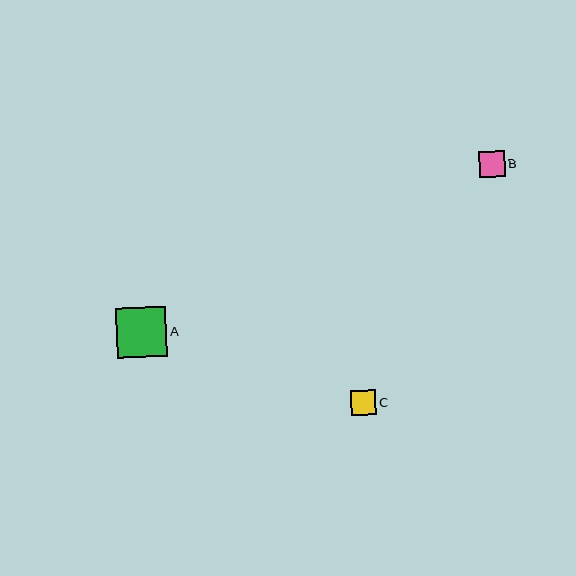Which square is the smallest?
Square C is the smallest with a size of approximately 25 pixels.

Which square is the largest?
Square A is the largest with a size of approximately 50 pixels.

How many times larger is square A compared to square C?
Square A is approximately 2.0 times the size of square C.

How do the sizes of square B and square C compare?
Square B and square C are approximately the same size.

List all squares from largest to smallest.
From largest to smallest: A, B, C.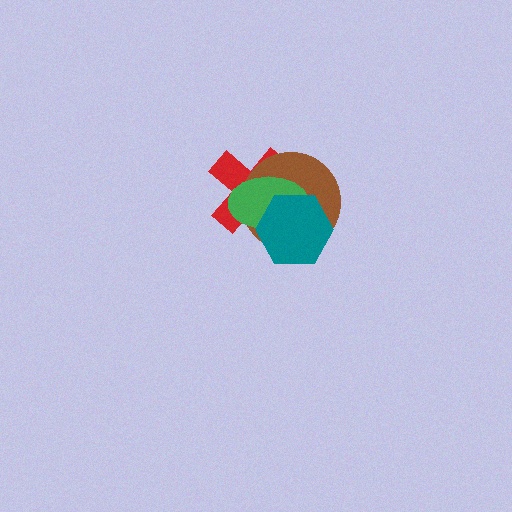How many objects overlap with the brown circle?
3 objects overlap with the brown circle.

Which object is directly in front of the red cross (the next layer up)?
The brown circle is directly in front of the red cross.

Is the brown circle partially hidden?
Yes, it is partially covered by another shape.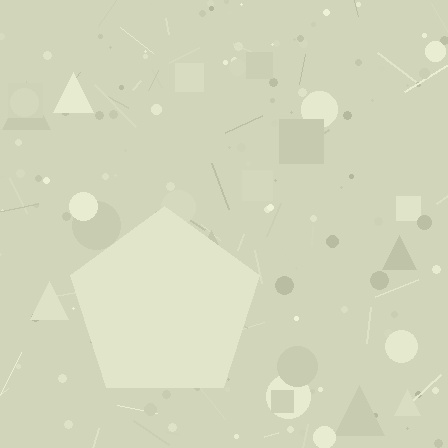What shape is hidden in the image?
A pentagon is hidden in the image.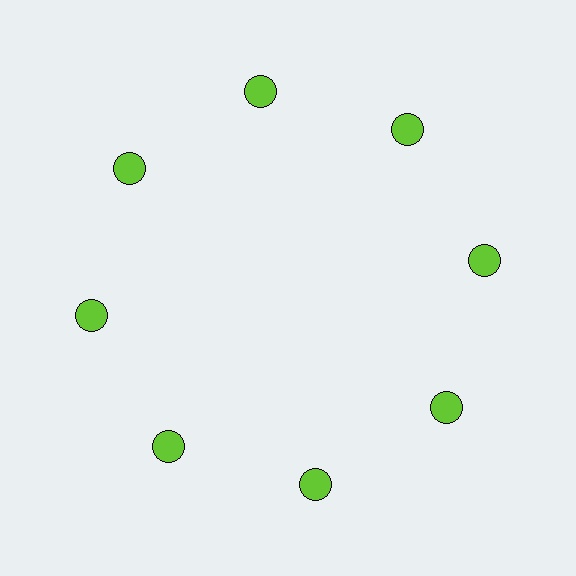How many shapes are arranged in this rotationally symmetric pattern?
There are 8 shapes, arranged in 8 groups of 1.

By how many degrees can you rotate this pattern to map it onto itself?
The pattern maps onto itself every 45 degrees of rotation.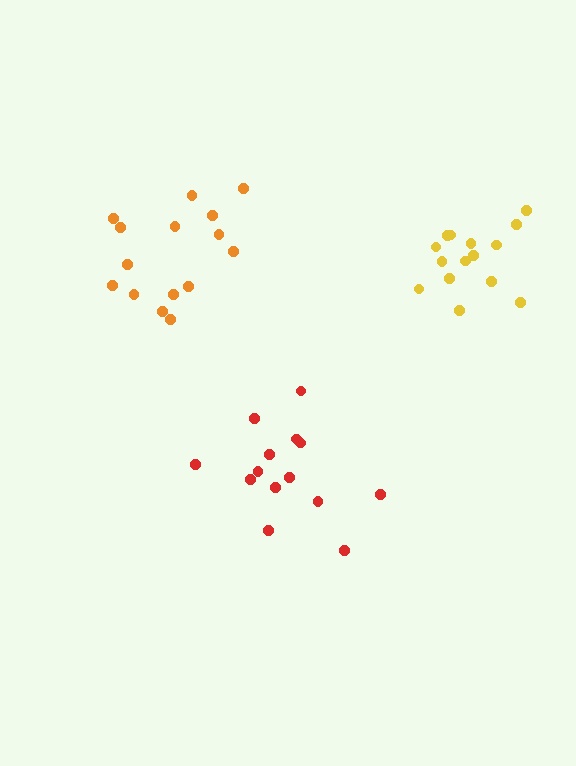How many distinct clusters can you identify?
There are 3 distinct clusters.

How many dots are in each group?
Group 1: 15 dots, Group 2: 14 dots, Group 3: 15 dots (44 total).